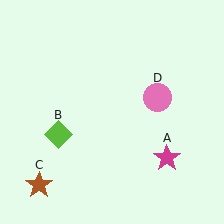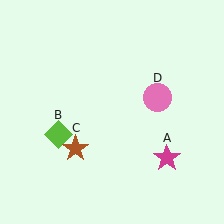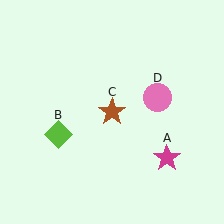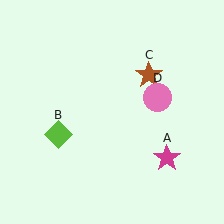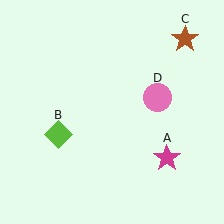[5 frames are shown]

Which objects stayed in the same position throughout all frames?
Magenta star (object A) and lime diamond (object B) and pink circle (object D) remained stationary.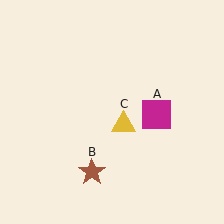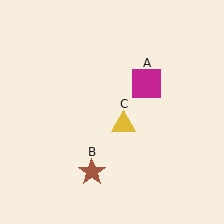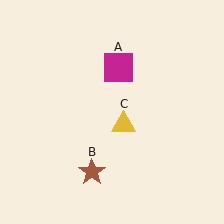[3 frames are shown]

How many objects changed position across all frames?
1 object changed position: magenta square (object A).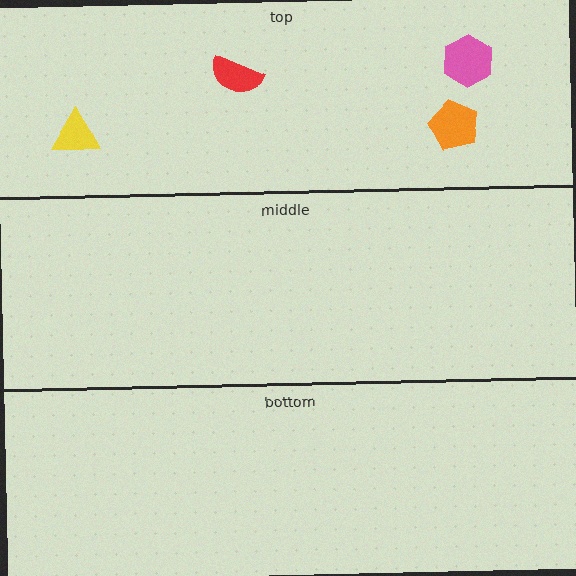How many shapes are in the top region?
4.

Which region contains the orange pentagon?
The top region.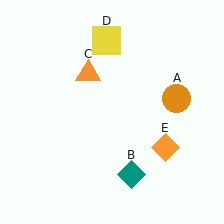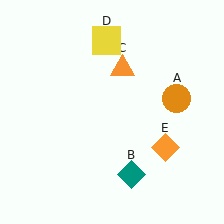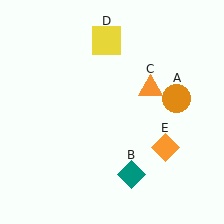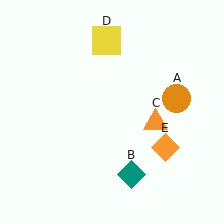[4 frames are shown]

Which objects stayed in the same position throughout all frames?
Orange circle (object A) and teal diamond (object B) and yellow square (object D) and orange diamond (object E) remained stationary.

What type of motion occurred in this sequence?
The orange triangle (object C) rotated clockwise around the center of the scene.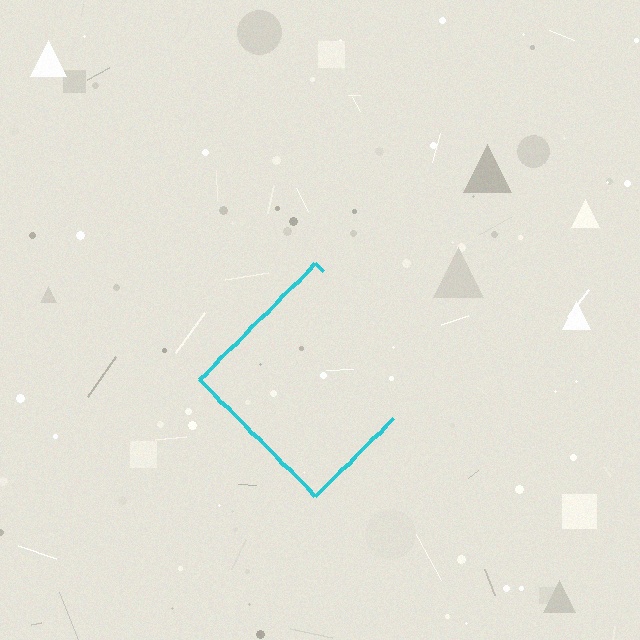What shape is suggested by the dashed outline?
The dashed outline suggests a diamond.